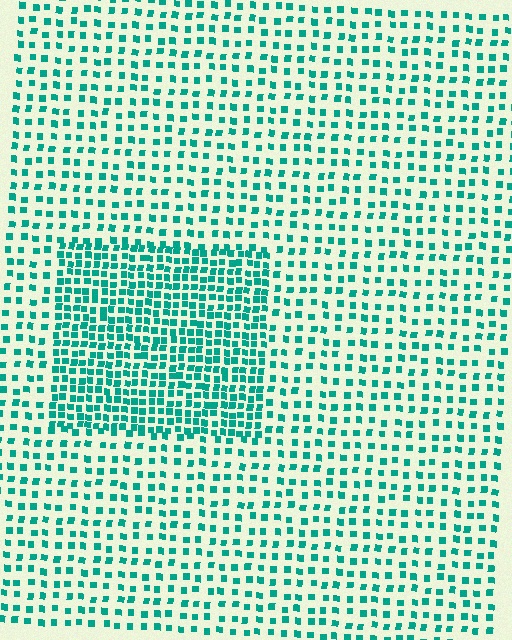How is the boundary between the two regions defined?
The boundary is defined by a change in element density (approximately 2.0x ratio). All elements are the same color, size, and shape.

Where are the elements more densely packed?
The elements are more densely packed inside the rectangle boundary.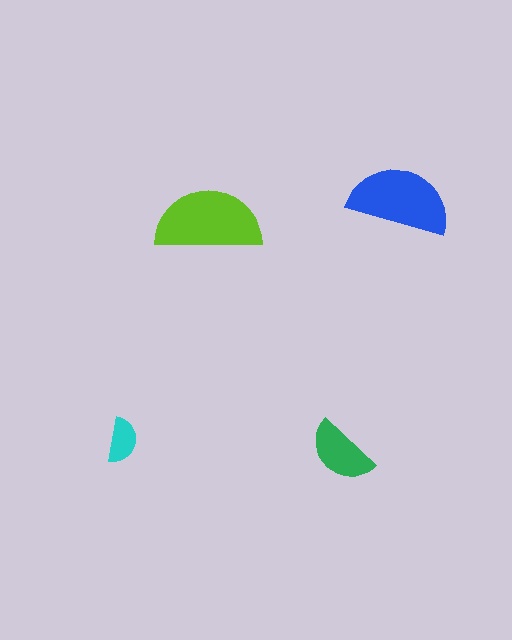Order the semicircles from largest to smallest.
the lime one, the blue one, the green one, the cyan one.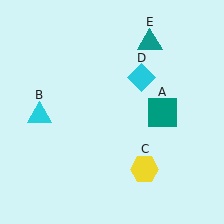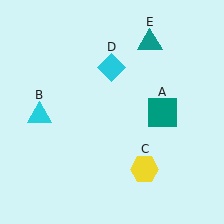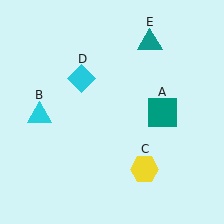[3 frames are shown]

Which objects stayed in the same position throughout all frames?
Teal square (object A) and cyan triangle (object B) and yellow hexagon (object C) and teal triangle (object E) remained stationary.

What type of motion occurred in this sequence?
The cyan diamond (object D) rotated counterclockwise around the center of the scene.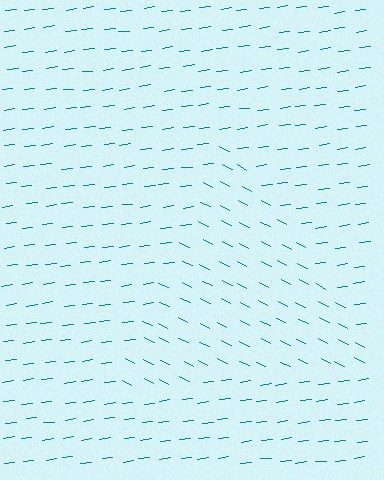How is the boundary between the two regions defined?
The boundary is defined purely by a change in line orientation (approximately 34 degrees difference). All lines are the same color and thickness.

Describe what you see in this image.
The image is filled with small teal line segments. A triangle region in the image has lines oriented differently from the surrounding lines, creating a visible texture boundary.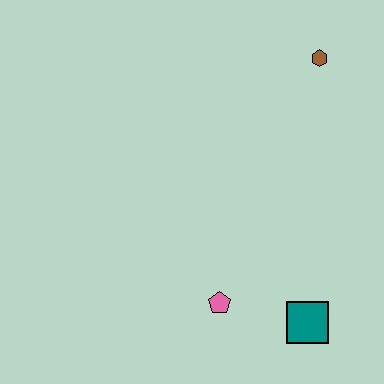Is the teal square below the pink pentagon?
Yes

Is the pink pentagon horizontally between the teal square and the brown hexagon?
No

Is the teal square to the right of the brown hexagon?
No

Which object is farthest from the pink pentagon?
The brown hexagon is farthest from the pink pentagon.